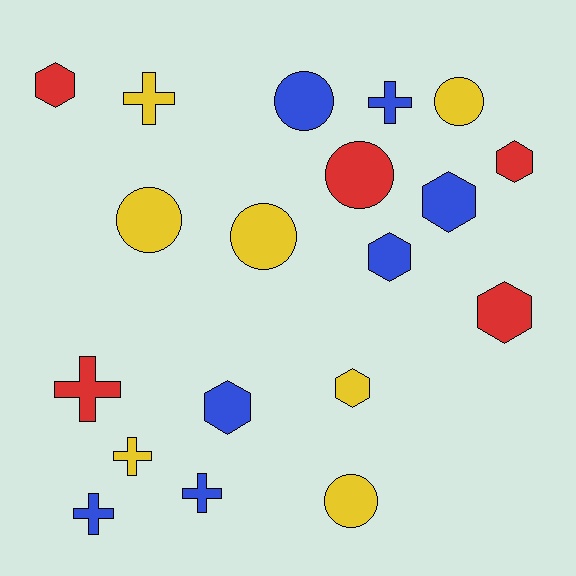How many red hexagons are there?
There are 3 red hexagons.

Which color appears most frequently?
Yellow, with 7 objects.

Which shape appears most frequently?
Hexagon, with 7 objects.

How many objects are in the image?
There are 19 objects.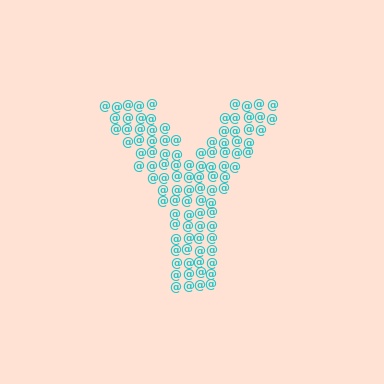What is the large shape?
The large shape is the letter Y.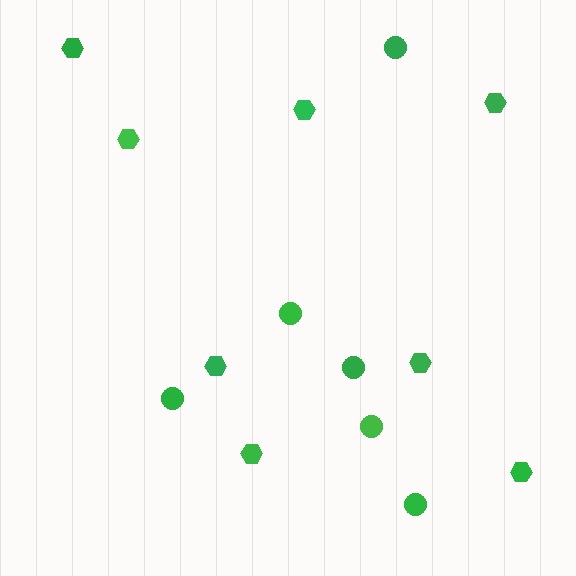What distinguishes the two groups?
There are 2 groups: one group of hexagons (8) and one group of circles (6).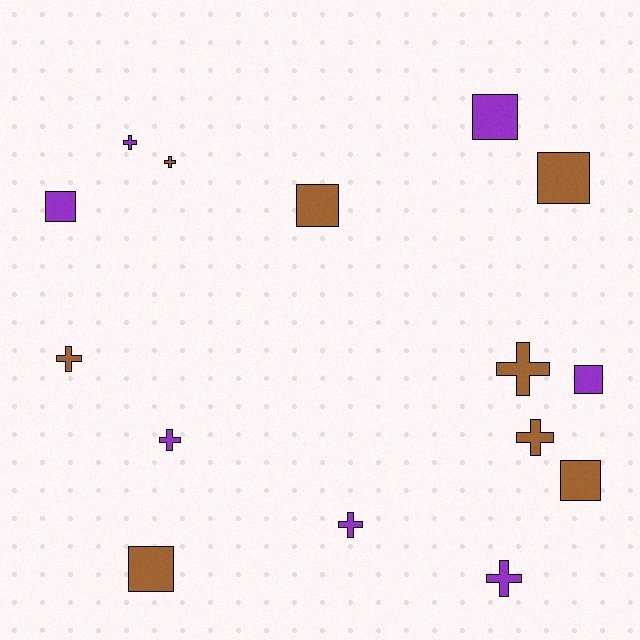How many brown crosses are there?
There are 4 brown crosses.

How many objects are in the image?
There are 15 objects.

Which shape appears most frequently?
Cross, with 8 objects.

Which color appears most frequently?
Brown, with 8 objects.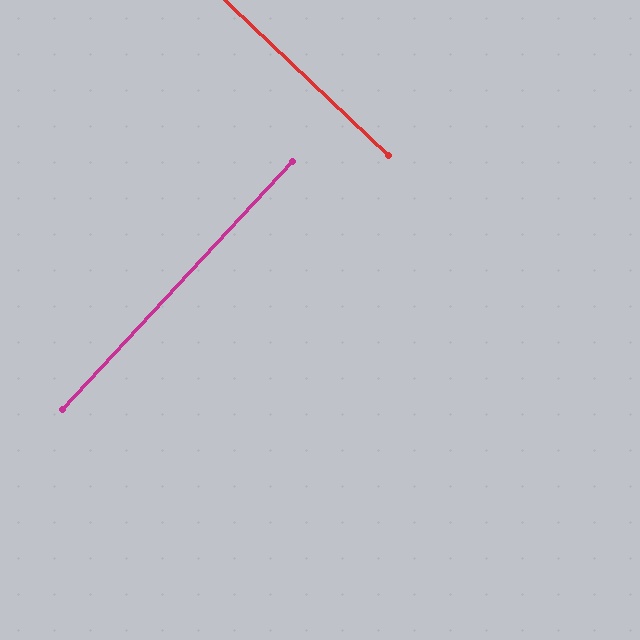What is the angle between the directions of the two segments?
Approximately 89 degrees.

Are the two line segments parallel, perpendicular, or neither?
Perpendicular — they meet at approximately 89°.